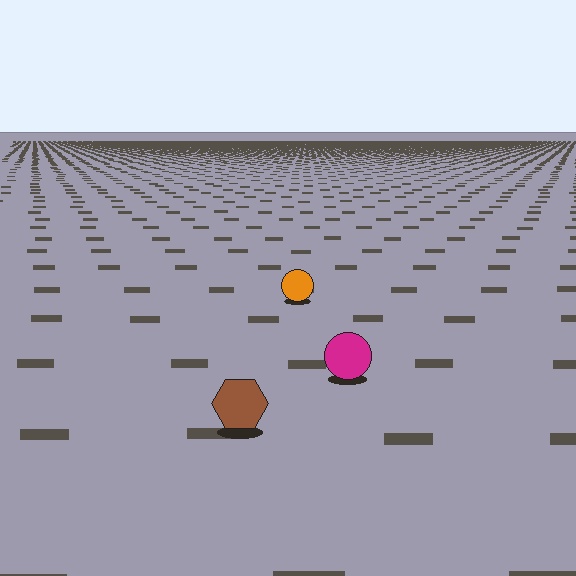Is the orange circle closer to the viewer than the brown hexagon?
No. The brown hexagon is closer — you can tell from the texture gradient: the ground texture is coarser near it.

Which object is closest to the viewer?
The brown hexagon is closest. The texture marks near it are larger and more spread out.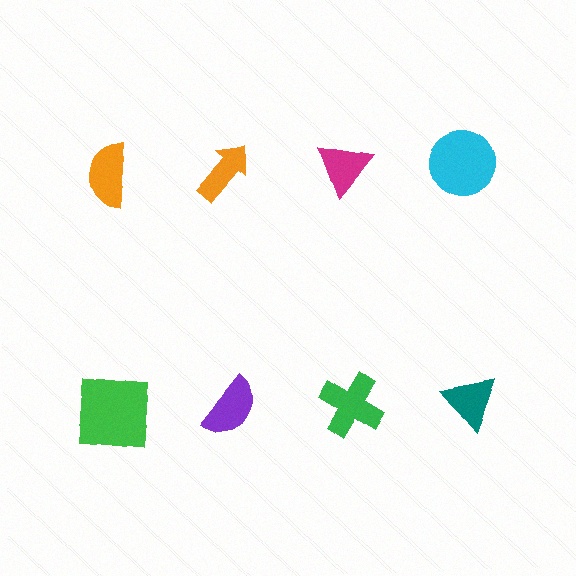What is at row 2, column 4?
A teal triangle.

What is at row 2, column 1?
A green square.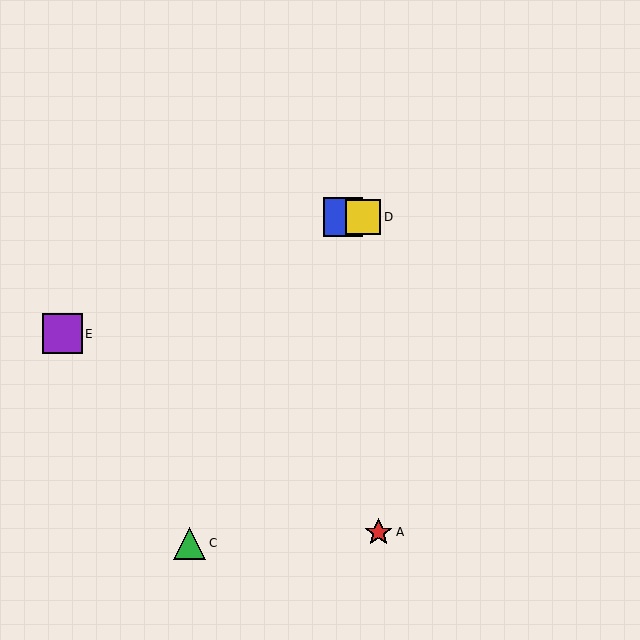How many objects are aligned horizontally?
2 objects (B, D) are aligned horizontally.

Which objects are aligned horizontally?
Objects B, D are aligned horizontally.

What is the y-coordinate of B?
Object B is at y≈217.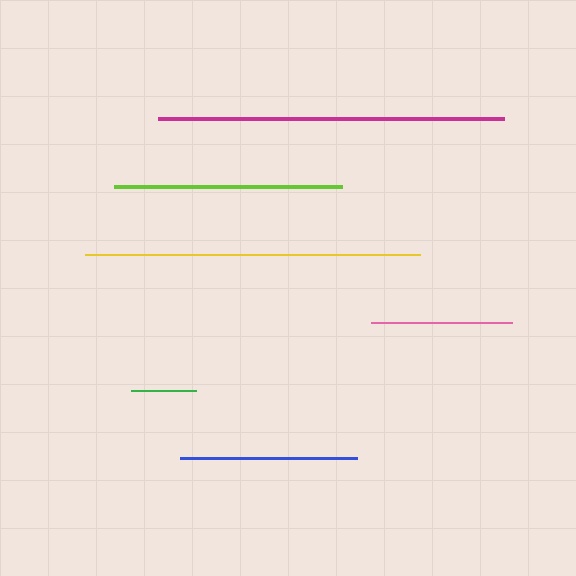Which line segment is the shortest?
The green line is the shortest at approximately 65 pixels.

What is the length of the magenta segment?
The magenta segment is approximately 346 pixels long.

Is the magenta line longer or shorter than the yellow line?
The magenta line is longer than the yellow line.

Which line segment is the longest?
The magenta line is the longest at approximately 346 pixels.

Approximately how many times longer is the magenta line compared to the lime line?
The magenta line is approximately 1.5 times the length of the lime line.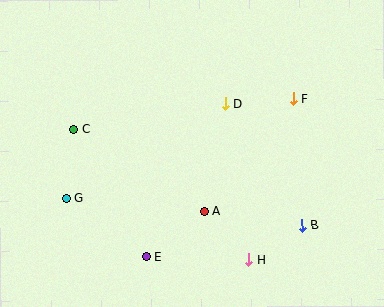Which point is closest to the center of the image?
Point A at (205, 211) is closest to the center.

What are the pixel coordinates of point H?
Point H is at (248, 259).